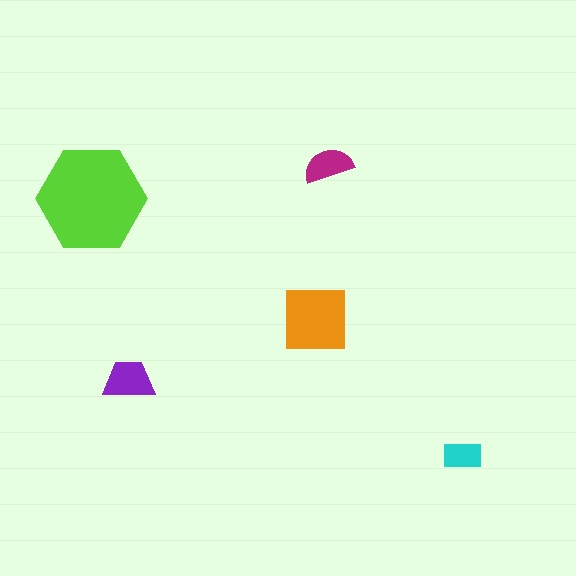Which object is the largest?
The lime hexagon.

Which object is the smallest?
The cyan rectangle.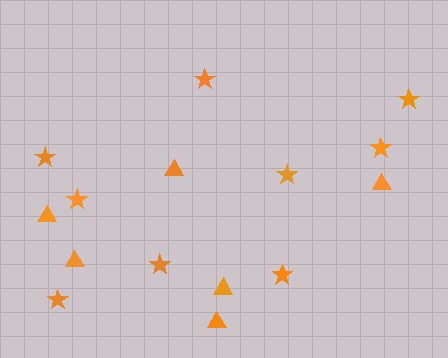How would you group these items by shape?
There are 2 groups: one group of stars (9) and one group of triangles (6).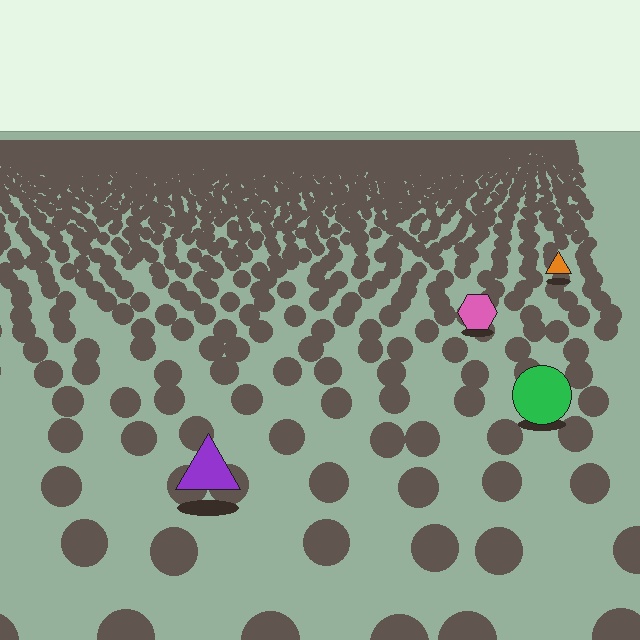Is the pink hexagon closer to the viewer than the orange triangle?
Yes. The pink hexagon is closer — you can tell from the texture gradient: the ground texture is coarser near it.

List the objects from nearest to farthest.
From nearest to farthest: the purple triangle, the green circle, the pink hexagon, the orange triangle.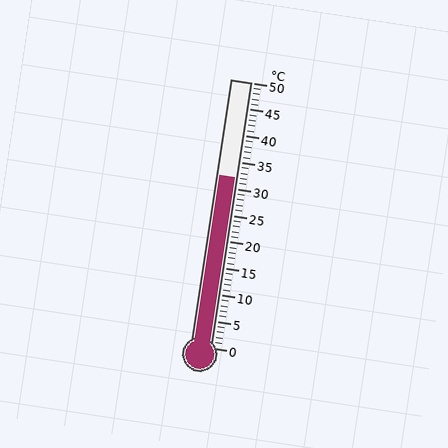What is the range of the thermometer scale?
The thermometer scale ranges from 0°C to 50°C.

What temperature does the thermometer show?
The thermometer shows approximately 32°C.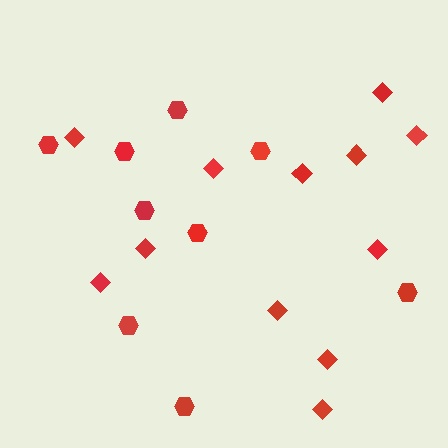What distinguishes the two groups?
There are 2 groups: one group of diamonds (12) and one group of hexagons (9).